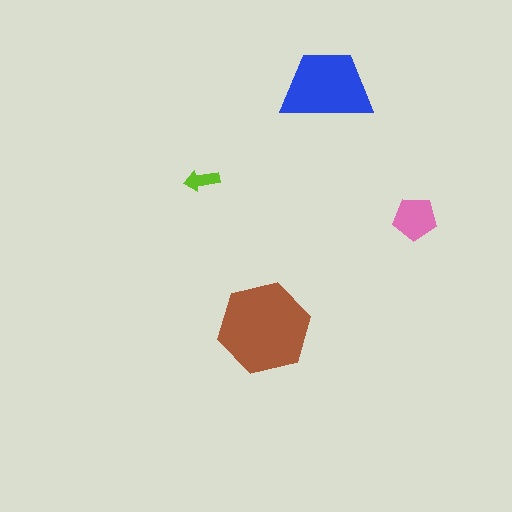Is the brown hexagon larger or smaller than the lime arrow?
Larger.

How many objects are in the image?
There are 4 objects in the image.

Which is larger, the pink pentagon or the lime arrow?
The pink pentagon.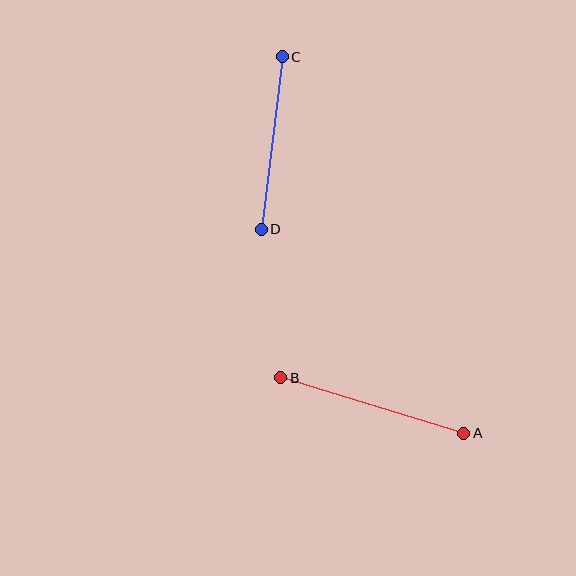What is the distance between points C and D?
The distance is approximately 174 pixels.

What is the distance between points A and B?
The distance is approximately 191 pixels.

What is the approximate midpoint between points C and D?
The midpoint is at approximately (272, 143) pixels.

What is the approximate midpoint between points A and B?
The midpoint is at approximately (372, 405) pixels.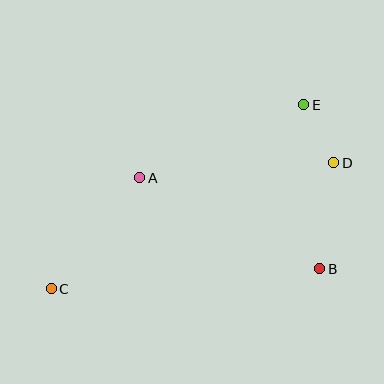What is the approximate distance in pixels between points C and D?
The distance between C and D is approximately 309 pixels.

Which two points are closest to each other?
Points D and E are closest to each other.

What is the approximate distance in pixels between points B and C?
The distance between B and C is approximately 269 pixels.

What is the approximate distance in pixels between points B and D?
The distance between B and D is approximately 107 pixels.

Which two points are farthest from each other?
Points C and E are farthest from each other.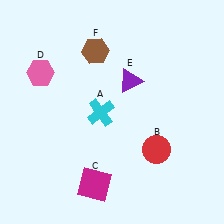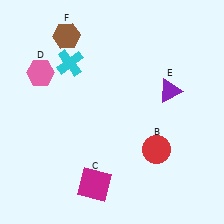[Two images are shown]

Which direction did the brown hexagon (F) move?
The brown hexagon (F) moved left.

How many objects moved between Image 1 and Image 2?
3 objects moved between the two images.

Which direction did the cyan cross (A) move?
The cyan cross (A) moved up.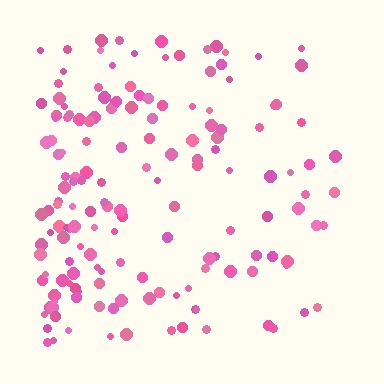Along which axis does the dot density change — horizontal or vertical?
Horizontal.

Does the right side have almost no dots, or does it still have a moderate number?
Still a moderate number, just noticeably fewer than the left.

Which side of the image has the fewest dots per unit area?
The right.